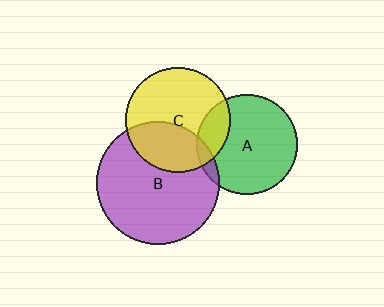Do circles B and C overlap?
Yes.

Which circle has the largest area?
Circle B (purple).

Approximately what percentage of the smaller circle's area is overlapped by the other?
Approximately 35%.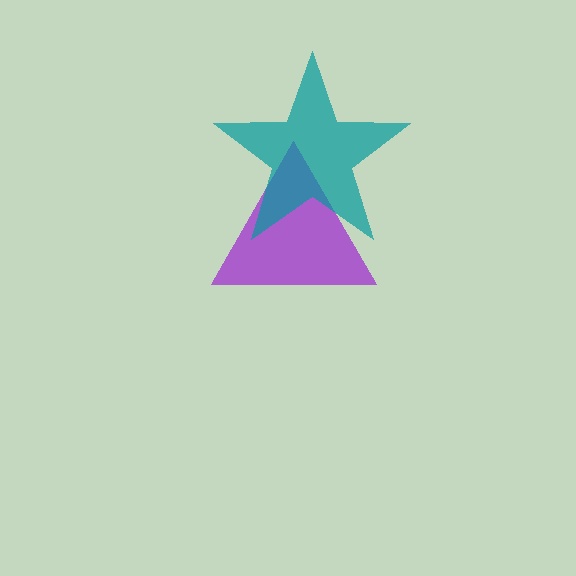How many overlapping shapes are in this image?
There are 2 overlapping shapes in the image.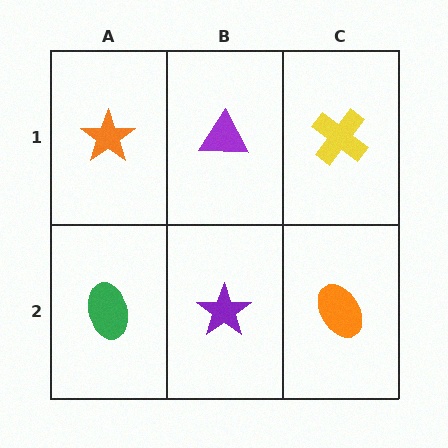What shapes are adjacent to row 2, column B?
A purple triangle (row 1, column B), a green ellipse (row 2, column A), an orange ellipse (row 2, column C).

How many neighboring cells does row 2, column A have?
2.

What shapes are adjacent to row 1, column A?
A green ellipse (row 2, column A), a purple triangle (row 1, column B).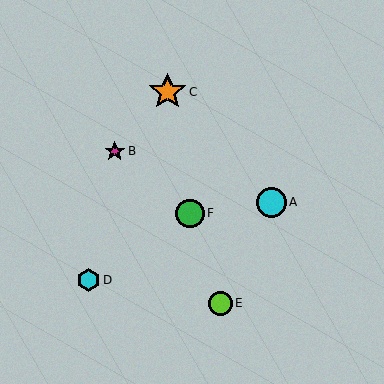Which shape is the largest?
The orange star (labeled C) is the largest.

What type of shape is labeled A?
Shape A is a cyan circle.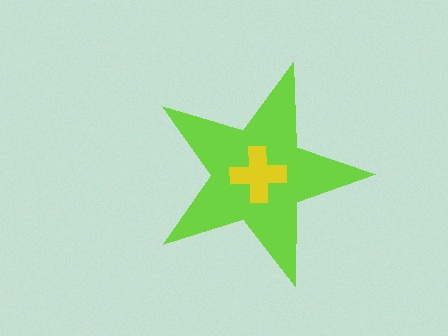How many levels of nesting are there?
2.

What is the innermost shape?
The yellow cross.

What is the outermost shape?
The lime star.